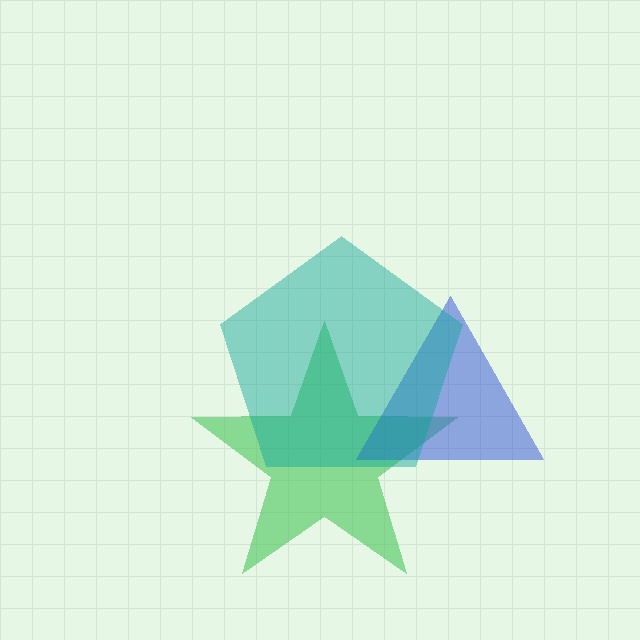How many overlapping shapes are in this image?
There are 3 overlapping shapes in the image.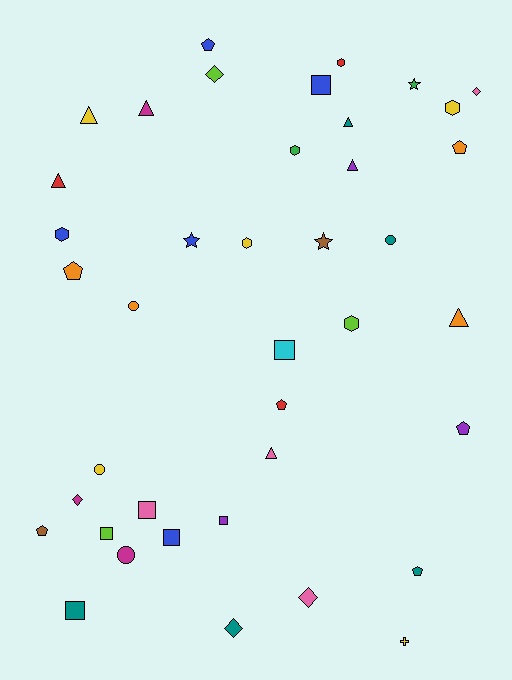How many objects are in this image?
There are 40 objects.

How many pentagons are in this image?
There are 7 pentagons.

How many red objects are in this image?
There are 3 red objects.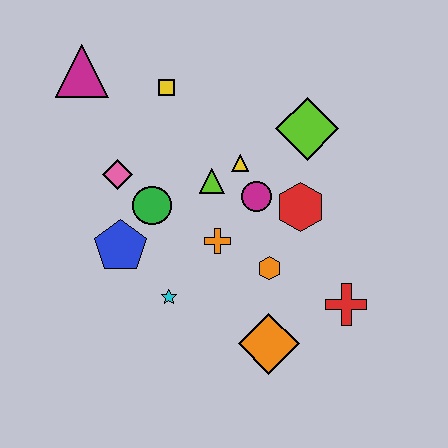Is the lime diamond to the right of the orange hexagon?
Yes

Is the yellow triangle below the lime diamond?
Yes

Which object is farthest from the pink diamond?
The red cross is farthest from the pink diamond.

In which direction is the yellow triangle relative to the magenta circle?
The yellow triangle is above the magenta circle.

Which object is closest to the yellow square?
The magenta triangle is closest to the yellow square.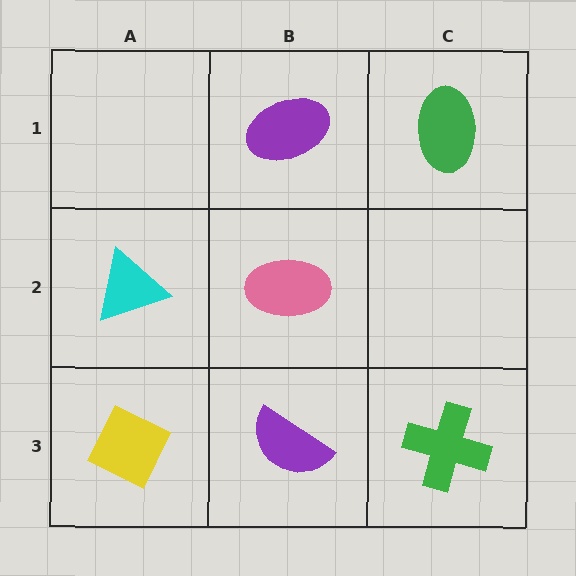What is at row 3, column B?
A purple semicircle.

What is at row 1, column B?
A purple ellipse.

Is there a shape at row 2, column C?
No, that cell is empty.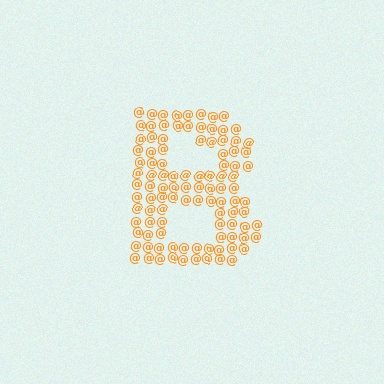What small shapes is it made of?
It is made of small at signs.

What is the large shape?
The large shape is the letter B.